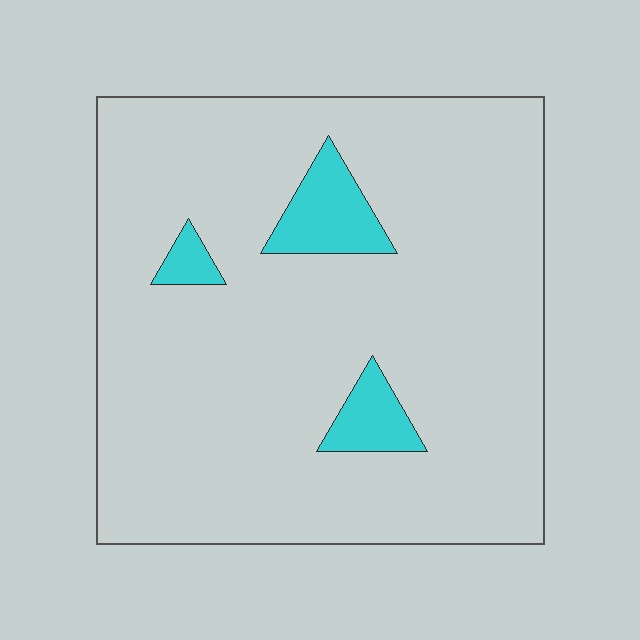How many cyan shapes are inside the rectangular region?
3.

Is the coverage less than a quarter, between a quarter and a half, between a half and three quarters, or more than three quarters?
Less than a quarter.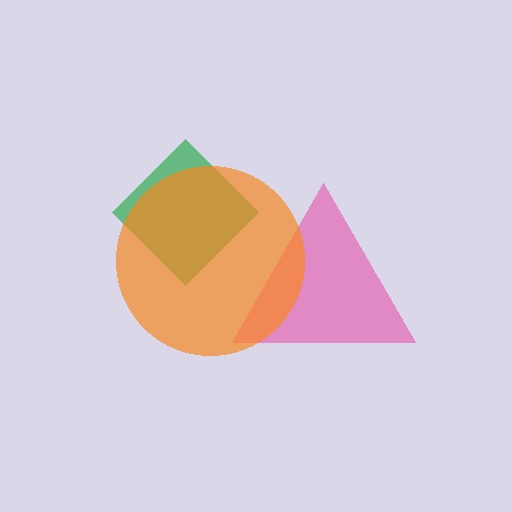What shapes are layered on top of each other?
The layered shapes are: a green diamond, a pink triangle, an orange circle.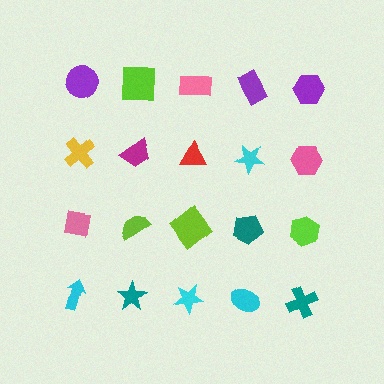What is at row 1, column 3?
A pink rectangle.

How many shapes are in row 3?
5 shapes.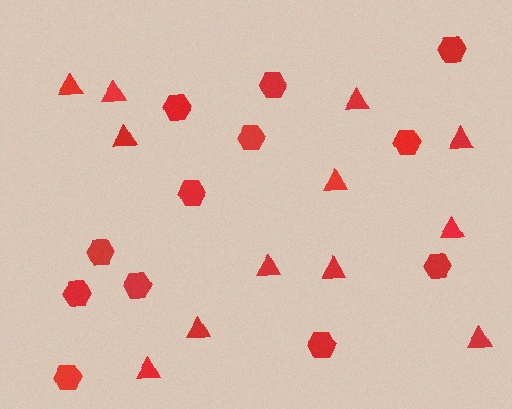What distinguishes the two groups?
There are 2 groups: one group of triangles (12) and one group of hexagons (12).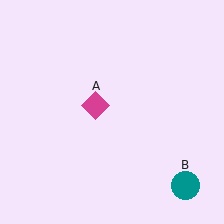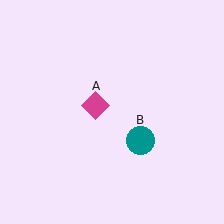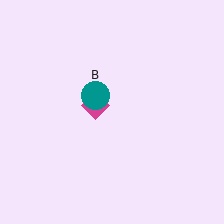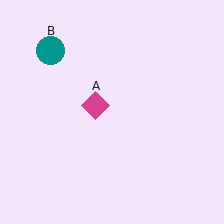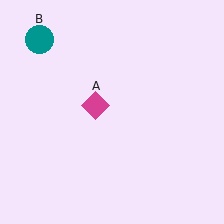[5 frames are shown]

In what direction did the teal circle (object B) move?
The teal circle (object B) moved up and to the left.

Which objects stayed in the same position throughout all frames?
Magenta diamond (object A) remained stationary.